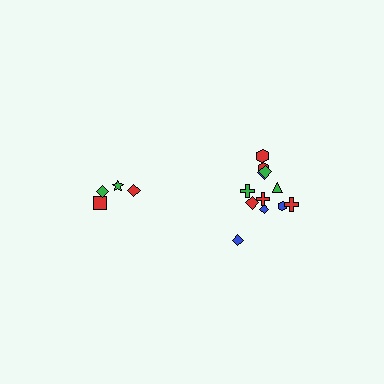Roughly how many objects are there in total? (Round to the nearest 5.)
Roughly 15 objects in total.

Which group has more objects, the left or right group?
The right group.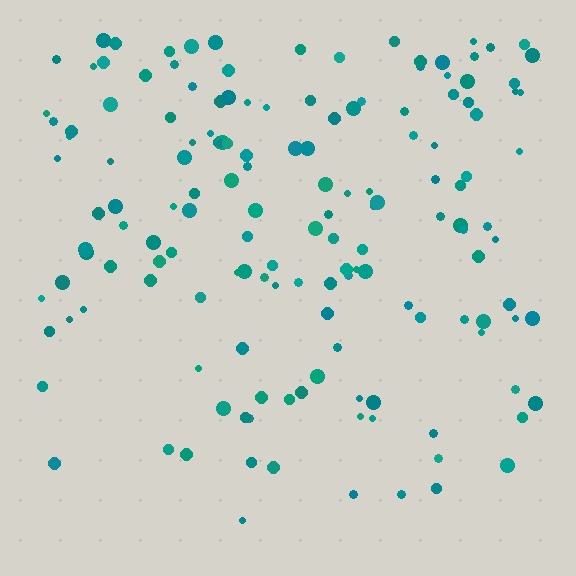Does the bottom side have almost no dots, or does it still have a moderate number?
Still a moderate number, just noticeably fewer than the top.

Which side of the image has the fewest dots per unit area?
The bottom.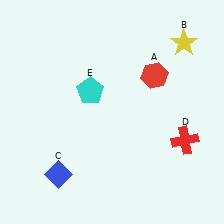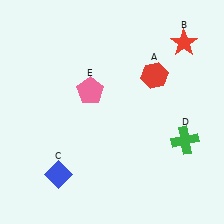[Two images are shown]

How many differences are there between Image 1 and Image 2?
There are 3 differences between the two images.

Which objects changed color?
B changed from yellow to red. D changed from red to green. E changed from cyan to pink.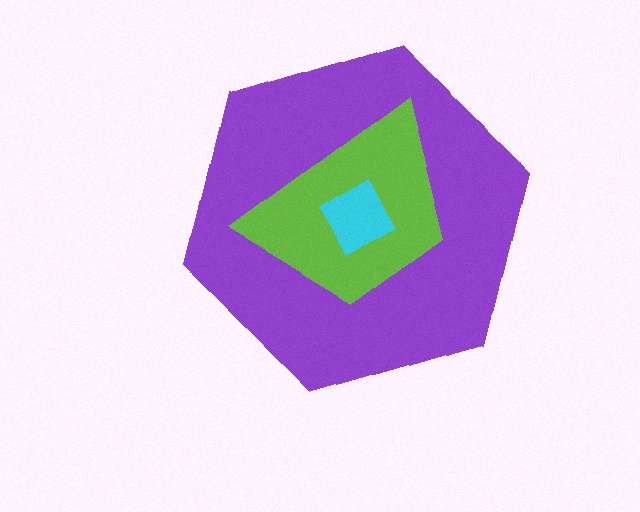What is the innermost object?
The cyan square.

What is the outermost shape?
The purple hexagon.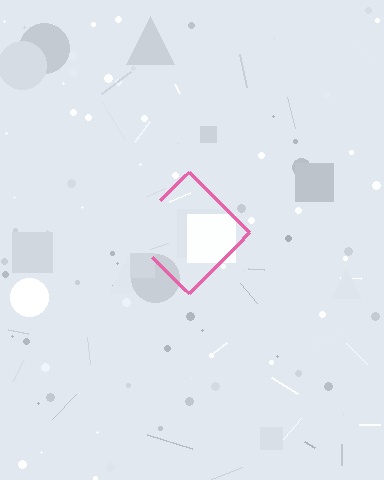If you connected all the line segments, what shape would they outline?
They would outline a diamond.